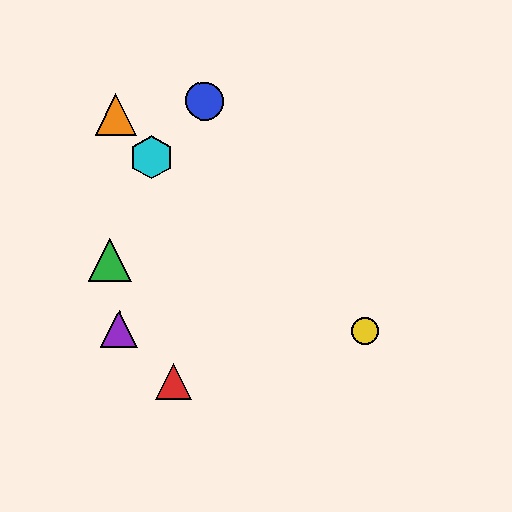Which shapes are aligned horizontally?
The yellow circle, the purple triangle are aligned horizontally.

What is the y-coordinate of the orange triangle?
The orange triangle is at y≈114.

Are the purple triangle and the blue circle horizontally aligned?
No, the purple triangle is at y≈329 and the blue circle is at y≈101.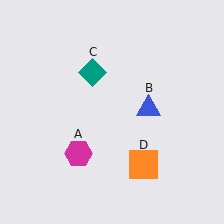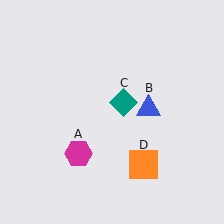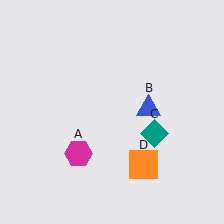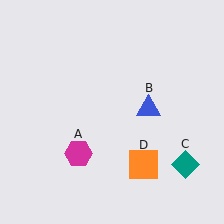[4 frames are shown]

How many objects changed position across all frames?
1 object changed position: teal diamond (object C).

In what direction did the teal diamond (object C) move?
The teal diamond (object C) moved down and to the right.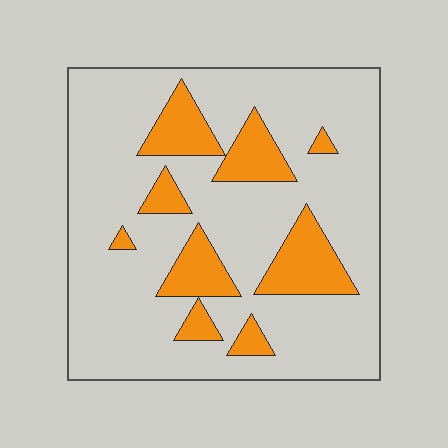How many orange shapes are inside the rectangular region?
9.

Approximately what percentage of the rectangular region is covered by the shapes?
Approximately 20%.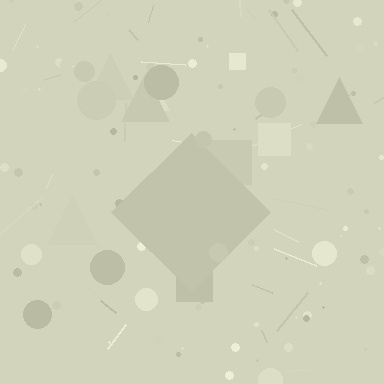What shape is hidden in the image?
A diamond is hidden in the image.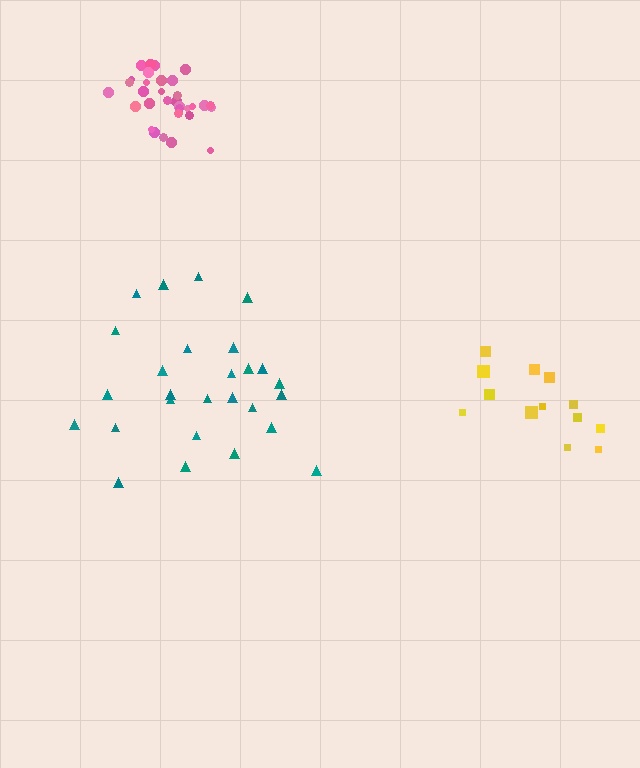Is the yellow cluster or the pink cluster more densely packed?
Pink.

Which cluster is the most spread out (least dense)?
Teal.